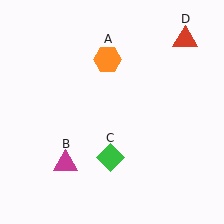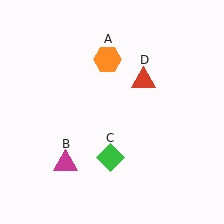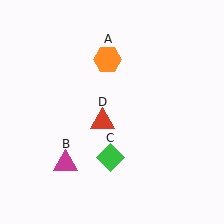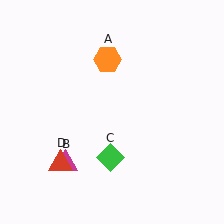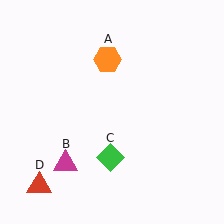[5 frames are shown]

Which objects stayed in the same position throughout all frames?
Orange hexagon (object A) and magenta triangle (object B) and green diamond (object C) remained stationary.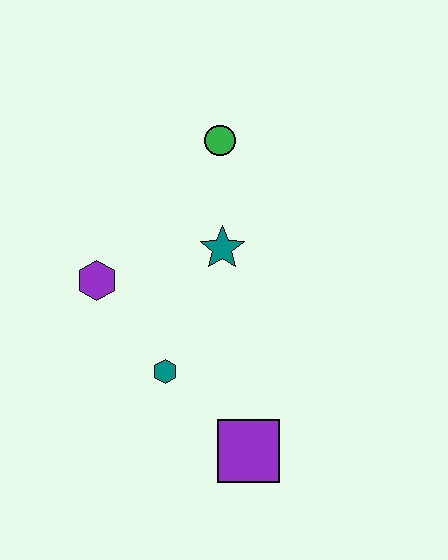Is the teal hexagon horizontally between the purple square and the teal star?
No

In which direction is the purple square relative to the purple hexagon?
The purple square is below the purple hexagon.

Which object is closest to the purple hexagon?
The teal hexagon is closest to the purple hexagon.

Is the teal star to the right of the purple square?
No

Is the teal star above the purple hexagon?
Yes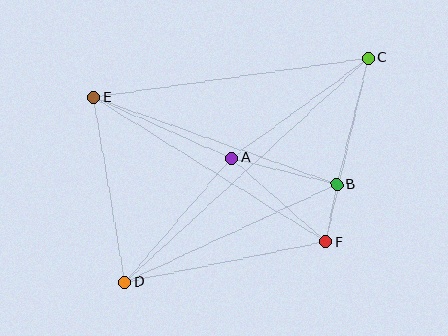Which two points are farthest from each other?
Points C and D are farthest from each other.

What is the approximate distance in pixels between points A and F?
The distance between A and F is approximately 127 pixels.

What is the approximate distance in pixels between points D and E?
The distance between D and E is approximately 187 pixels.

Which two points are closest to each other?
Points B and F are closest to each other.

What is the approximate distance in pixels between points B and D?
The distance between B and D is approximately 233 pixels.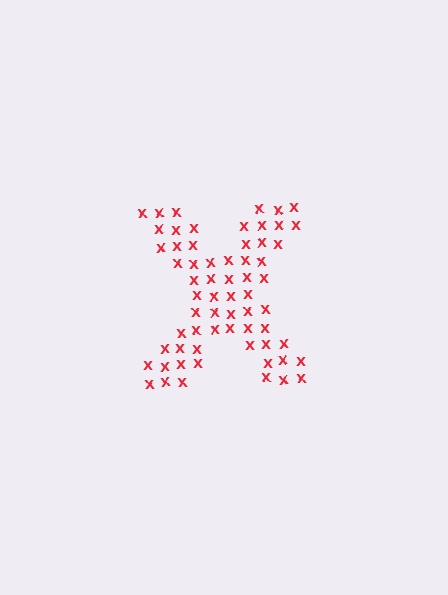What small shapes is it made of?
It is made of small letter X's.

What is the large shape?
The large shape is the letter X.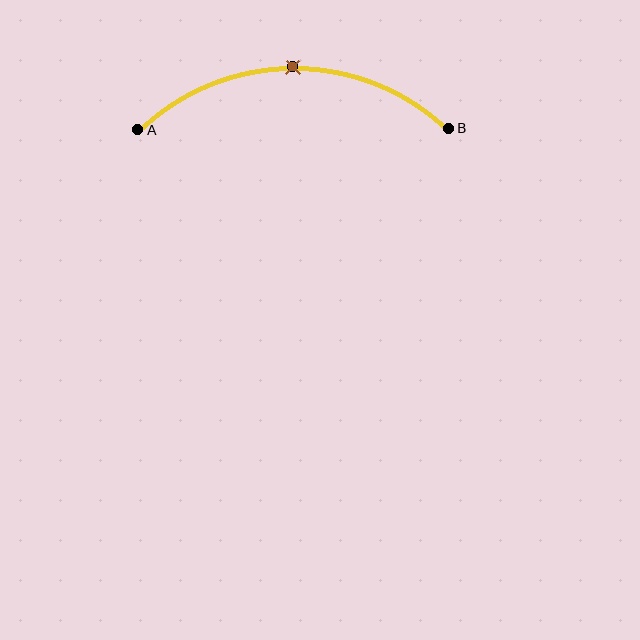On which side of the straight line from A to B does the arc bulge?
The arc bulges above the straight line connecting A and B.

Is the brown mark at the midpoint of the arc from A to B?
Yes. The brown mark lies on the arc at equal arc-length from both A and B — it is the arc midpoint.